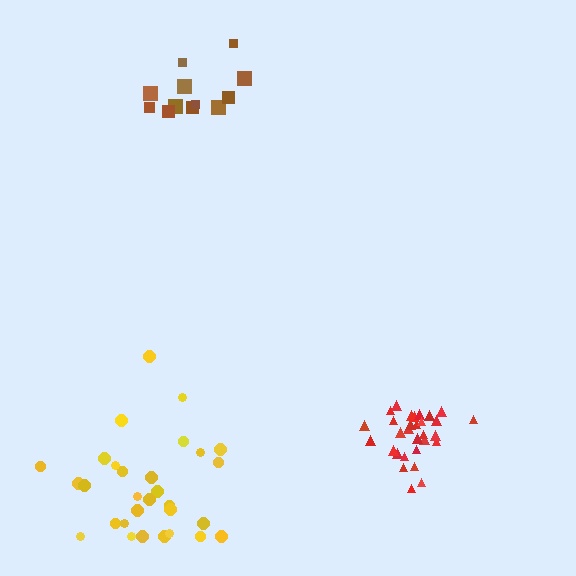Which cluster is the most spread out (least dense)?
Yellow.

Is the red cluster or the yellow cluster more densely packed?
Red.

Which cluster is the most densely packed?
Red.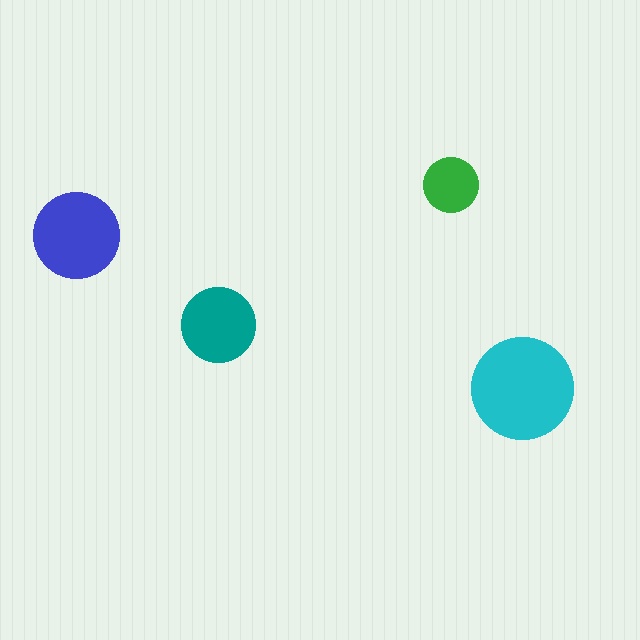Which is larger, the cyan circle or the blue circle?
The cyan one.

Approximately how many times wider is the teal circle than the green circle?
About 1.5 times wider.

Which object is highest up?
The green circle is topmost.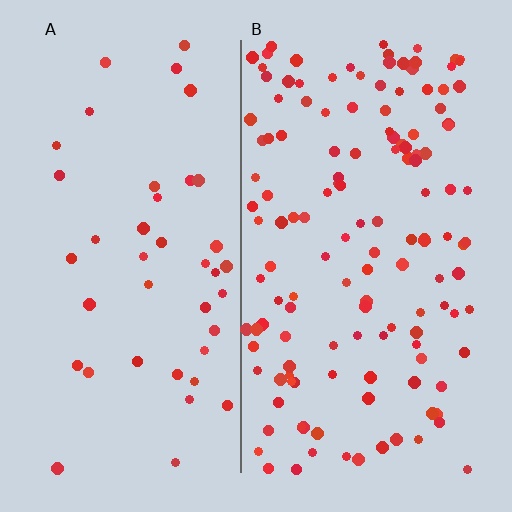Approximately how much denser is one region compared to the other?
Approximately 3.3× — region B over region A.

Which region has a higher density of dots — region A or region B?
B (the right).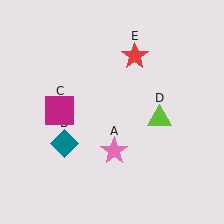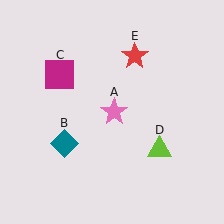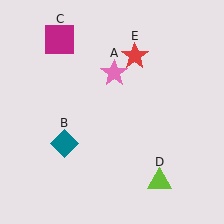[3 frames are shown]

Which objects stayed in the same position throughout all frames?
Teal diamond (object B) and red star (object E) remained stationary.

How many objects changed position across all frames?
3 objects changed position: pink star (object A), magenta square (object C), lime triangle (object D).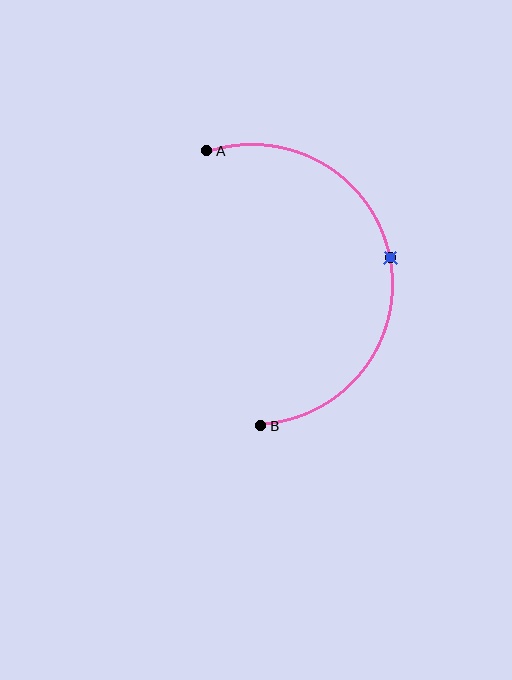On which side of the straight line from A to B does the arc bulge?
The arc bulges to the right of the straight line connecting A and B.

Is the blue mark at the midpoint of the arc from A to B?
Yes. The blue mark lies on the arc at equal arc-length from both A and B — it is the arc midpoint.